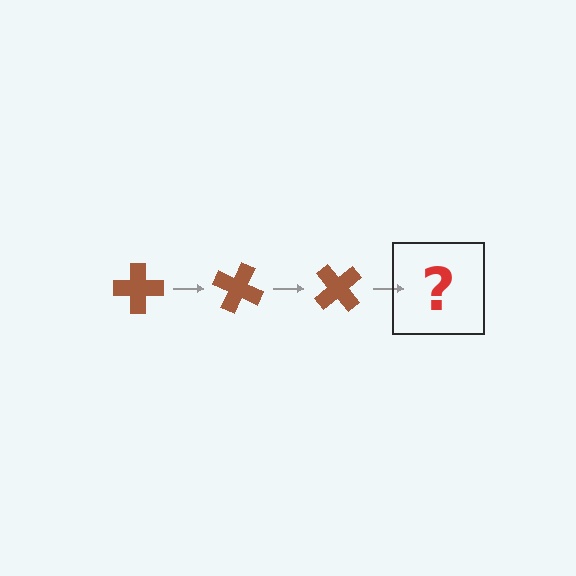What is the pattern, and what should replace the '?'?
The pattern is that the cross rotates 25 degrees each step. The '?' should be a brown cross rotated 75 degrees.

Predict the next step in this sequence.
The next step is a brown cross rotated 75 degrees.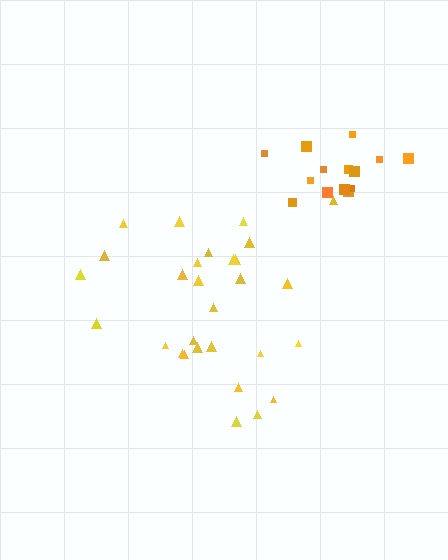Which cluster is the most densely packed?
Orange.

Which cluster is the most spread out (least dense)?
Yellow.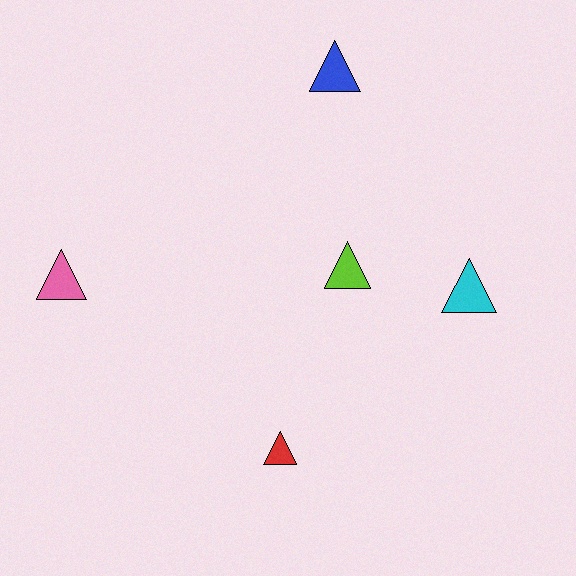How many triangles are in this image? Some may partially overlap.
There are 5 triangles.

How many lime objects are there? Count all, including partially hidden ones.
There is 1 lime object.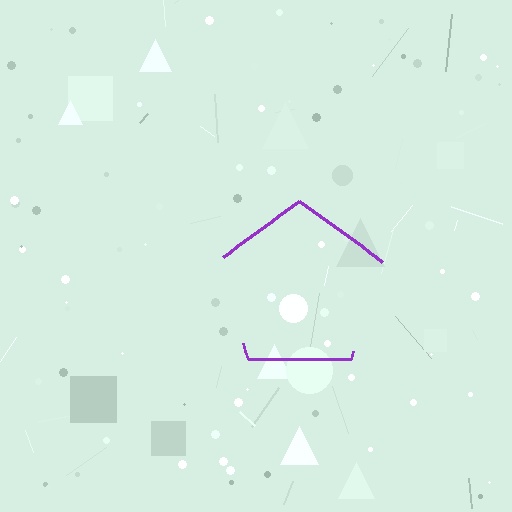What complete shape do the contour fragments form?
The contour fragments form a pentagon.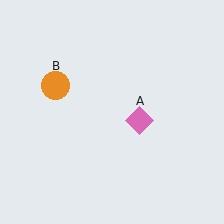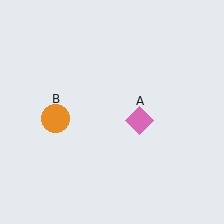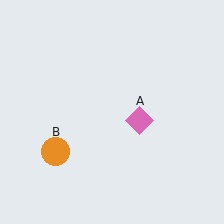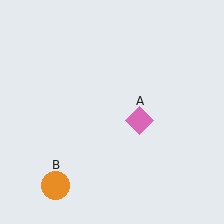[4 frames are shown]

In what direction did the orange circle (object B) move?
The orange circle (object B) moved down.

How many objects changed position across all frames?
1 object changed position: orange circle (object B).